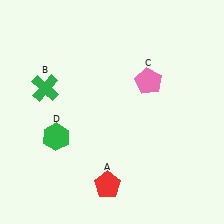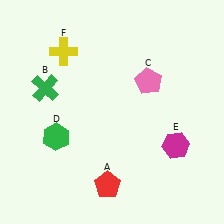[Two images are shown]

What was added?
A magenta hexagon (E), a yellow cross (F) were added in Image 2.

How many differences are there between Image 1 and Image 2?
There are 2 differences between the two images.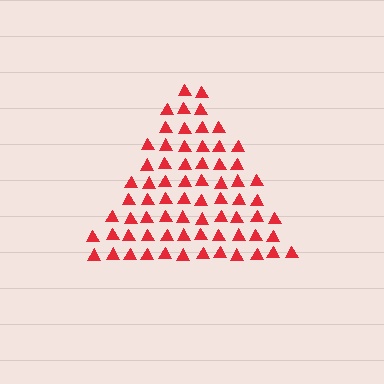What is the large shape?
The large shape is a triangle.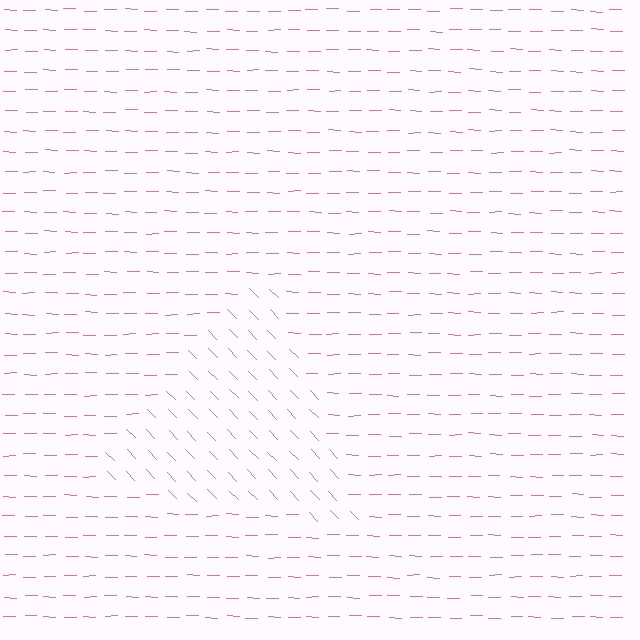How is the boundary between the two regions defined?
The boundary is defined purely by a change in line orientation (approximately 45 degrees difference). All lines are the same color and thickness.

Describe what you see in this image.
The image is filled with small pink line segments. A triangle region in the image has lines oriented differently from the surrounding lines, creating a visible texture boundary.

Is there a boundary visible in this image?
Yes, there is a texture boundary formed by a change in line orientation.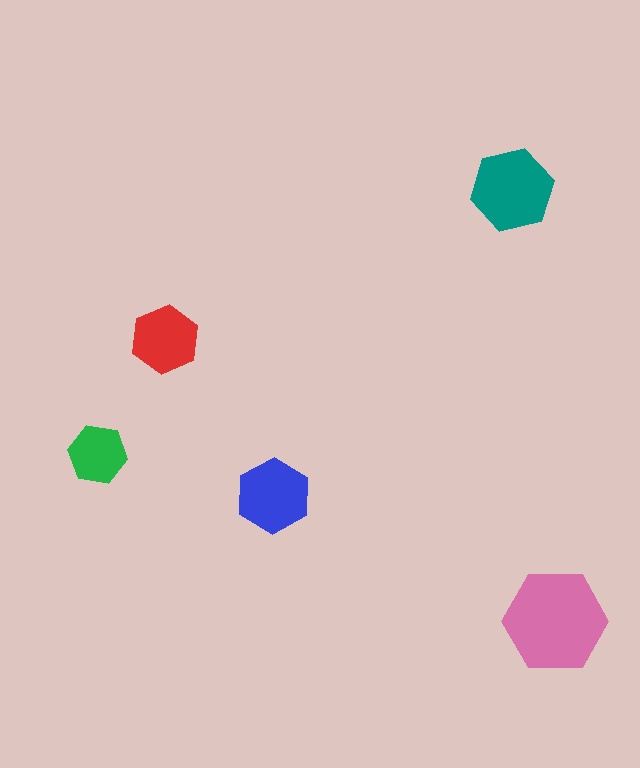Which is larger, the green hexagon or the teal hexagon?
The teal one.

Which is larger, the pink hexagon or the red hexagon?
The pink one.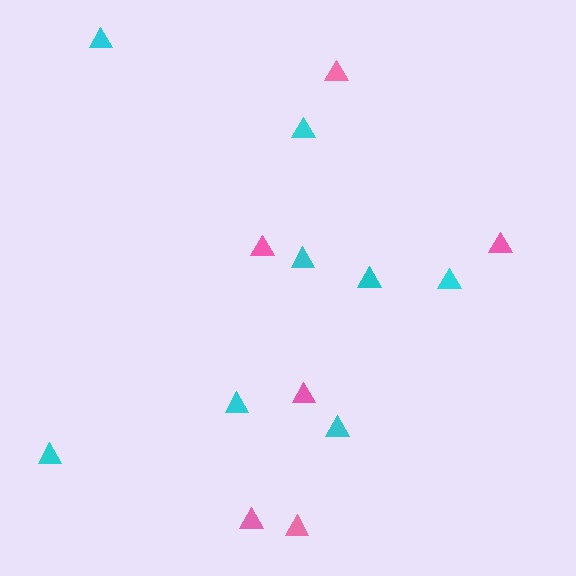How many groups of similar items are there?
There are 2 groups: one group of pink triangles (6) and one group of cyan triangles (8).